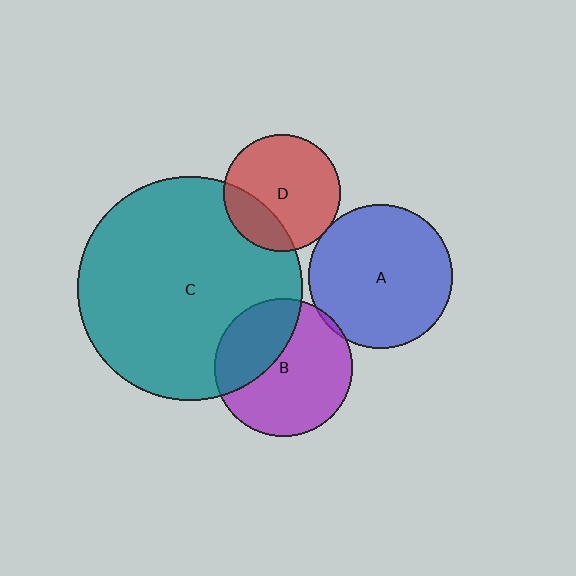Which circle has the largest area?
Circle C (teal).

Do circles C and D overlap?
Yes.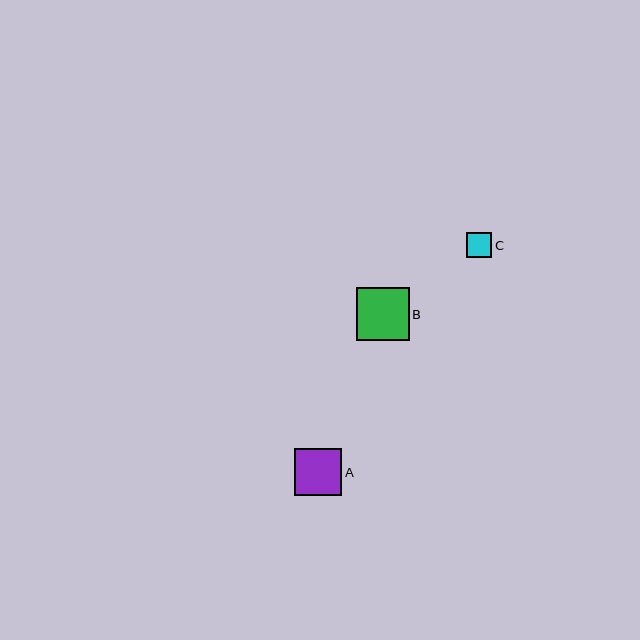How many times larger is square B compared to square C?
Square B is approximately 2.1 times the size of square C.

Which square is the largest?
Square B is the largest with a size of approximately 52 pixels.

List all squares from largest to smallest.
From largest to smallest: B, A, C.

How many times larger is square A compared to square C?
Square A is approximately 1.9 times the size of square C.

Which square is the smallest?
Square C is the smallest with a size of approximately 25 pixels.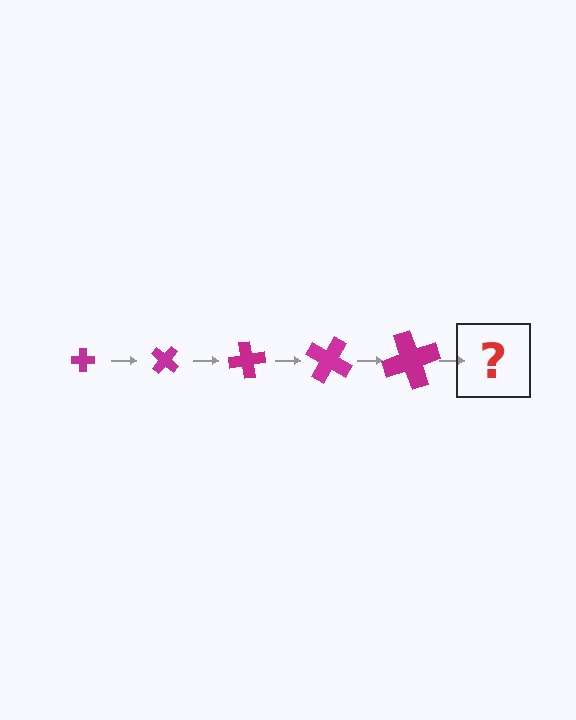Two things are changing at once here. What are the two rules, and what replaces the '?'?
The two rules are that the cross grows larger each step and it rotates 40 degrees each step. The '?' should be a cross, larger than the previous one and rotated 200 degrees from the start.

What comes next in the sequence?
The next element should be a cross, larger than the previous one and rotated 200 degrees from the start.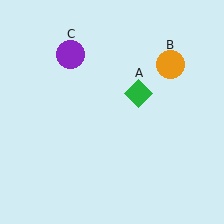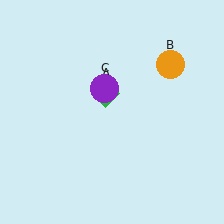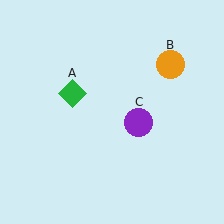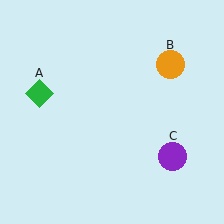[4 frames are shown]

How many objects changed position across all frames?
2 objects changed position: green diamond (object A), purple circle (object C).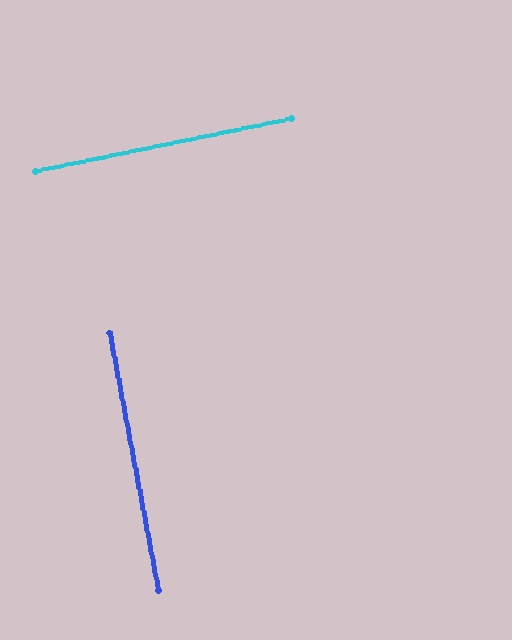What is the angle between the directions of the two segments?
Approximately 89 degrees.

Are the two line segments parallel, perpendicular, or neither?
Perpendicular — they meet at approximately 89°.